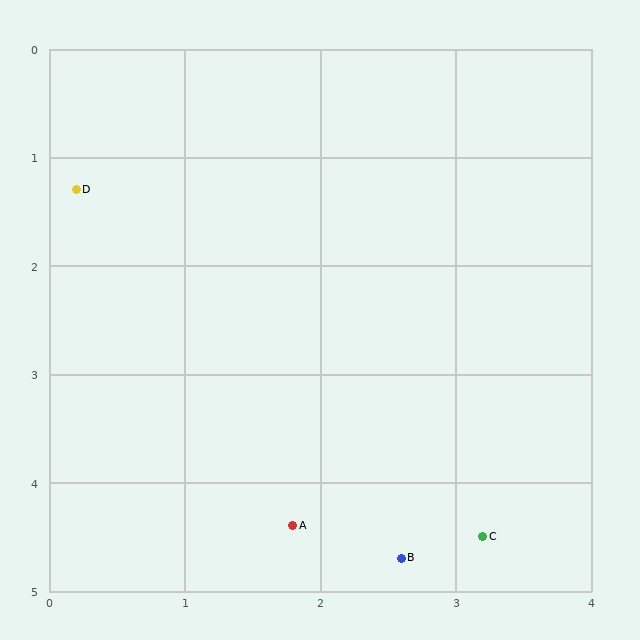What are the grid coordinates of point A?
Point A is at approximately (1.8, 4.4).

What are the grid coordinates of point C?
Point C is at approximately (3.2, 4.5).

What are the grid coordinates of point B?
Point B is at approximately (2.6, 4.7).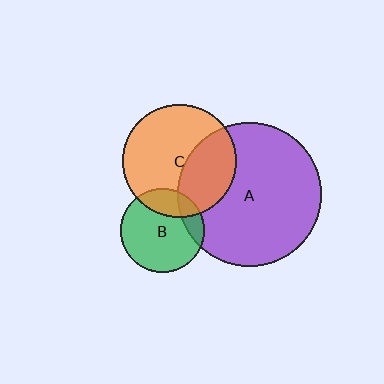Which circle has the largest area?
Circle A (purple).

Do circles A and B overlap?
Yes.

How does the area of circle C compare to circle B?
Approximately 1.8 times.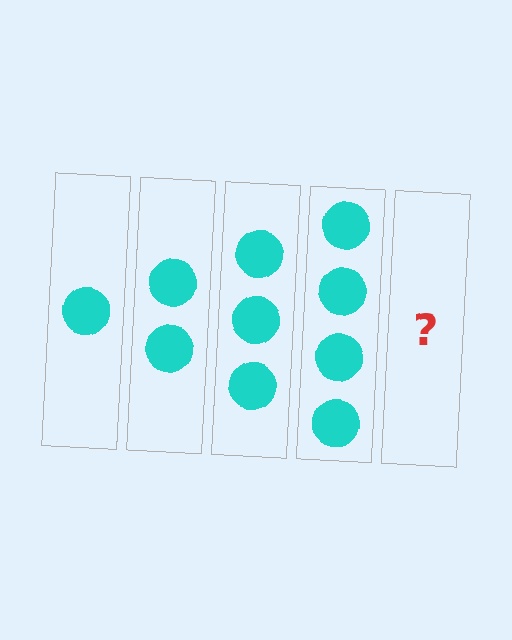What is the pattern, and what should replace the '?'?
The pattern is that each step adds one more circle. The '?' should be 5 circles.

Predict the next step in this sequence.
The next step is 5 circles.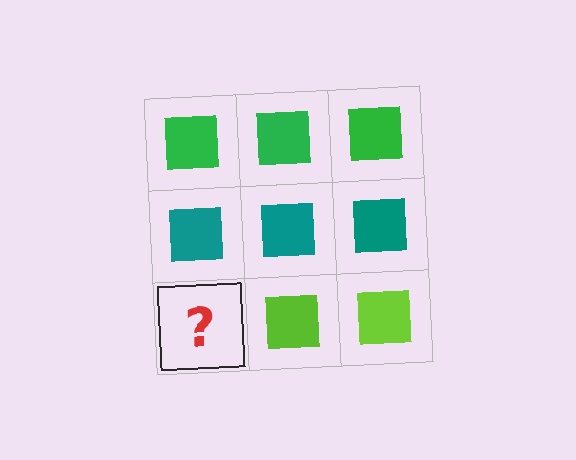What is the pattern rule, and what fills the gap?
The rule is that each row has a consistent color. The gap should be filled with a lime square.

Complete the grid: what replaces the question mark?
The question mark should be replaced with a lime square.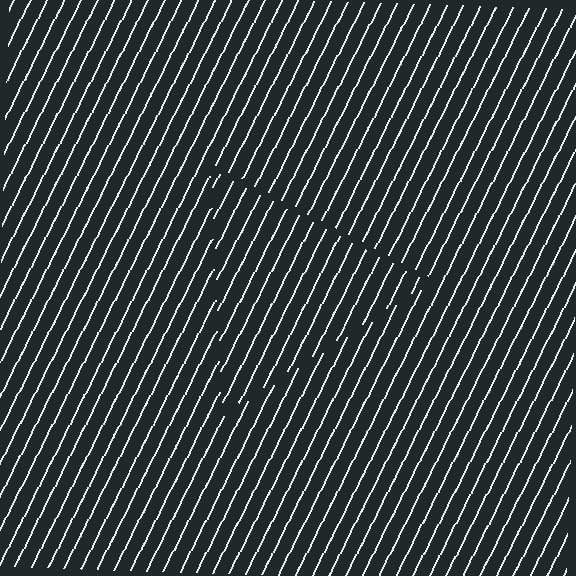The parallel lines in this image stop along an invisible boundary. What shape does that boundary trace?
An illusory triangle. The interior of the shape contains the same grating, shifted by half a period — the contour is defined by the phase discontinuity where line-ends from the inner and outer gratings abut.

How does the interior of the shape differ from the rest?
The interior of the shape contains the same grating, shifted by half a period — the contour is defined by the phase discontinuity where line-ends from the inner and outer gratings abut.